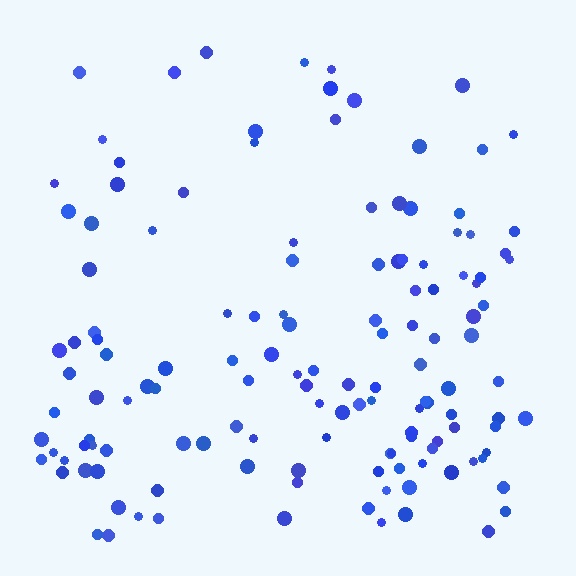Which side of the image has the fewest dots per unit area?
The top.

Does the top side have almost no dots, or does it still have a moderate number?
Still a moderate number, just noticeably fewer than the bottom.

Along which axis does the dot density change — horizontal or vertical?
Vertical.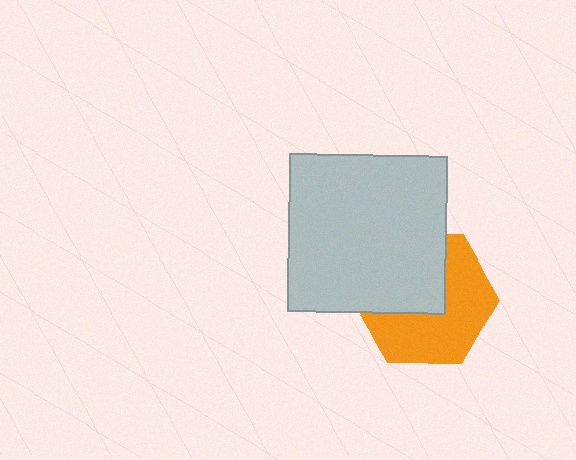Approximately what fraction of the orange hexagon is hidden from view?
Roughly 44% of the orange hexagon is hidden behind the light gray square.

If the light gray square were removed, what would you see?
You would see the complete orange hexagon.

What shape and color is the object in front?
The object in front is a light gray square.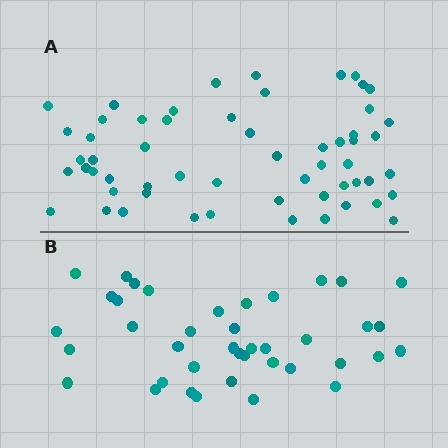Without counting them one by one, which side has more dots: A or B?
Region A (the top region) has more dots.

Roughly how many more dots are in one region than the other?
Region A has approximately 15 more dots than region B.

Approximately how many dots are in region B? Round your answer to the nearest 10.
About 40 dots.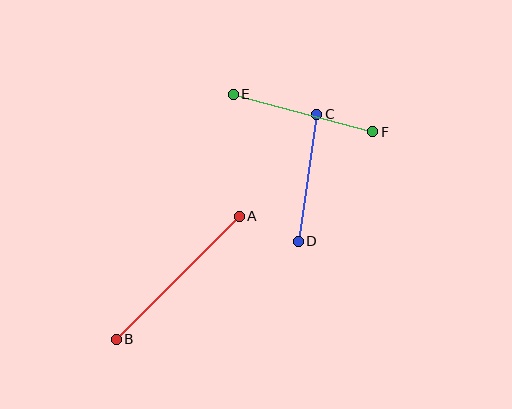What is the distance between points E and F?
The distance is approximately 144 pixels.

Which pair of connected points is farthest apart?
Points A and B are farthest apart.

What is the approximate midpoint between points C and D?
The midpoint is at approximately (307, 178) pixels.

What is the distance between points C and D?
The distance is approximately 128 pixels.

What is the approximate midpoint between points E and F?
The midpoint is at approximately (303, 113) pixels.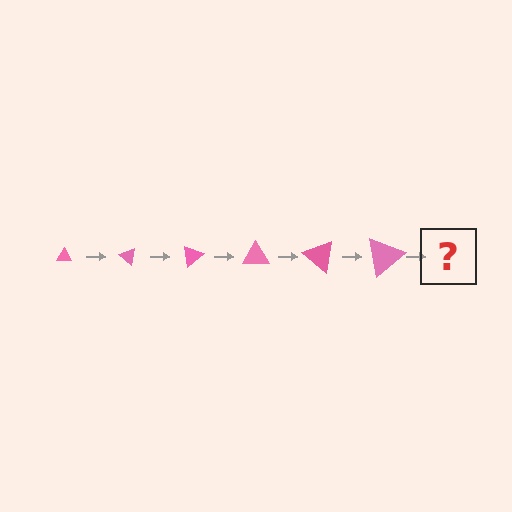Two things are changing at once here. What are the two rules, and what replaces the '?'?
The two rules are that the triangle grows larger each step and it rotates 40 degrees each step. The '?' should be a triangle, larger than the previous one and rotated 240 degrees from the start.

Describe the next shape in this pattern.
It should be a triangle, larger than the previous one and rotated 240 degrees from the start.